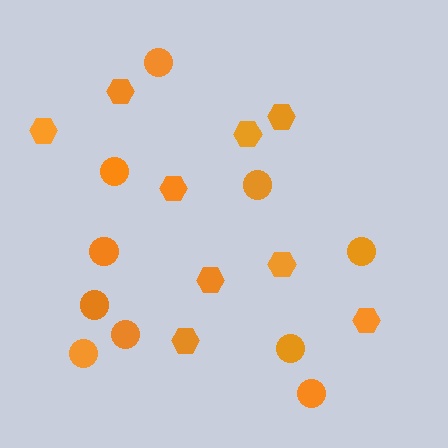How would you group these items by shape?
There are 2 groups: one group of circles (10) and one group of hexagons (9).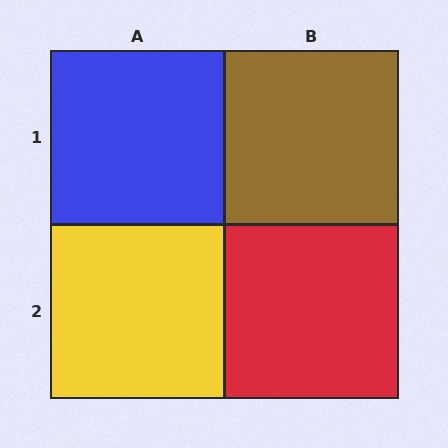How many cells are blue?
1 cell is blue.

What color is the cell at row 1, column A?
Blue.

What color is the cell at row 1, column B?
Brown.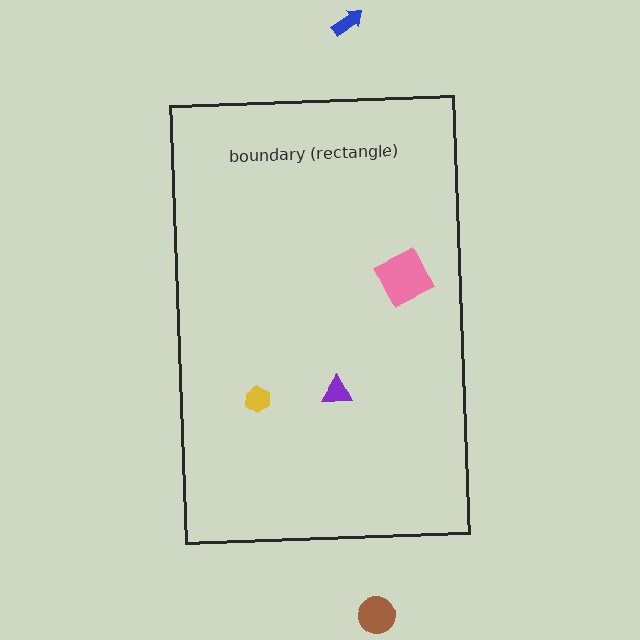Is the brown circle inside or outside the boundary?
Outside.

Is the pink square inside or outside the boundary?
Inside.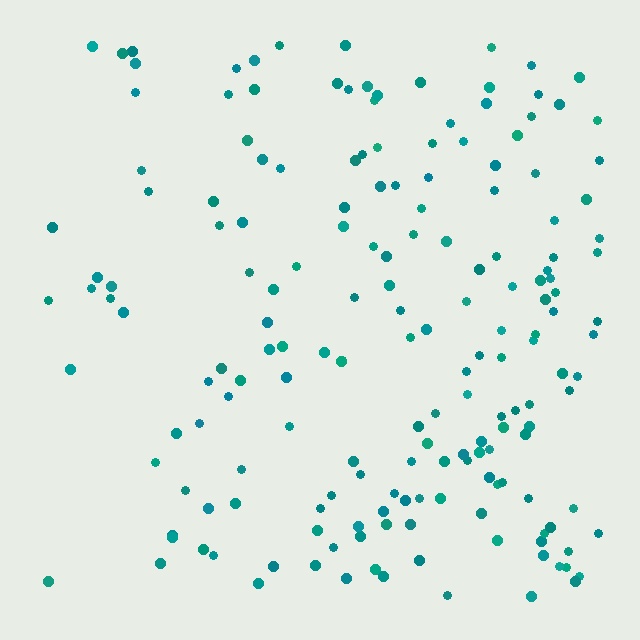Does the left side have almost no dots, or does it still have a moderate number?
Still a moderate number, just noticeably fewer than the right.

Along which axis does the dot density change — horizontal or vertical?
Horizontal.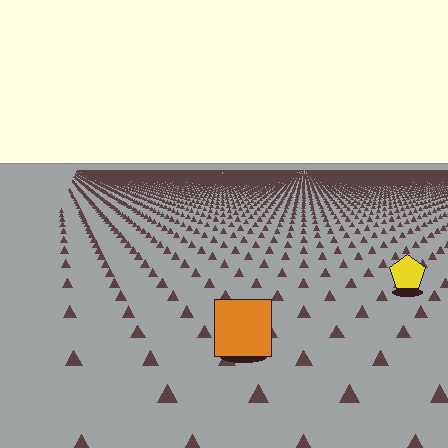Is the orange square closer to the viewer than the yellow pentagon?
Yes. The orange square is closer — you can tell from the texture gradient: the ground texture is coarser near it.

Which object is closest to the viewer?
The orange square is closest. The texture marks near it are larger and more spread out.